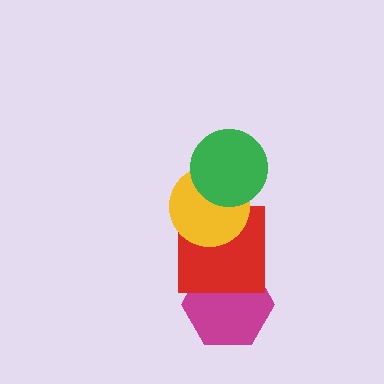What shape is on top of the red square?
The yellow circle is on top of the red square.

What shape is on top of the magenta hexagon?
The red square is on top of the magenta hexagon.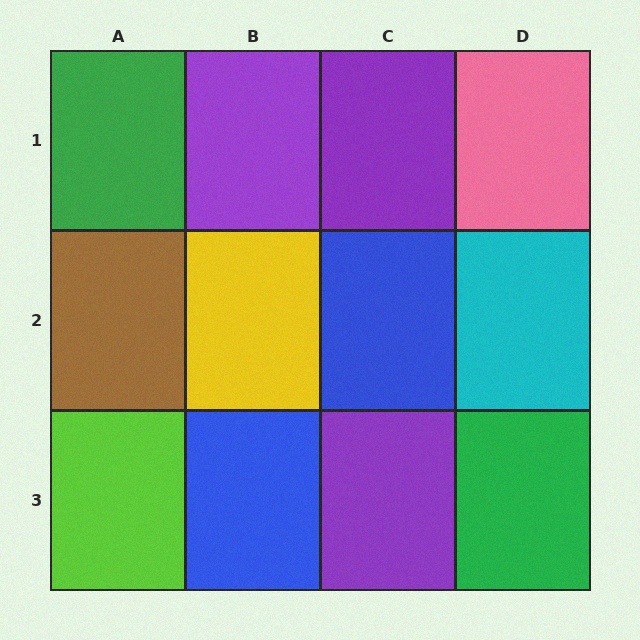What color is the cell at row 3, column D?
Green.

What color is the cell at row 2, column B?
Yellow.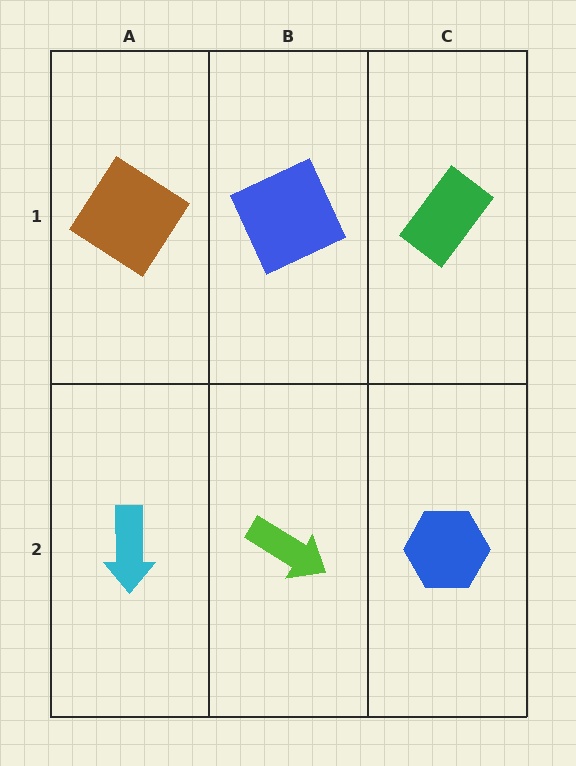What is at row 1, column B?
A blue square.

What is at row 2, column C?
A blue hexagon.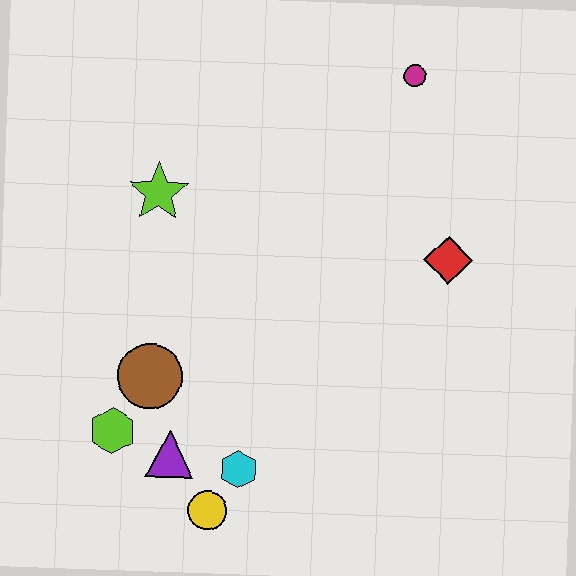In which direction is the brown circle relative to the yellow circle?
The brown circle is above the yellow circle.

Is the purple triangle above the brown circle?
No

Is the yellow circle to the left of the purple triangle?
No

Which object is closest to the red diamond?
The magenta circle is closest to the red diamond.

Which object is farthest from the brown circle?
The magenta circle is farthest from the brown circle.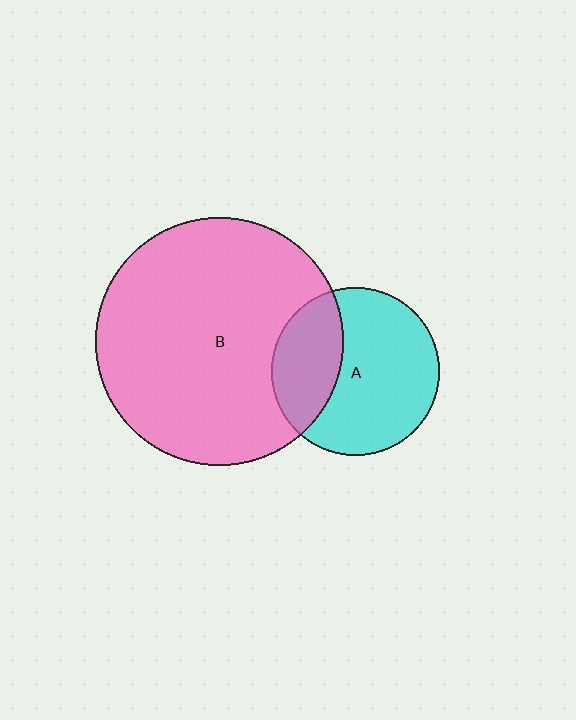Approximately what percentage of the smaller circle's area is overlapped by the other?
Approximately 30%.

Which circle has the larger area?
Circle B (pink).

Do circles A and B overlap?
Yes.